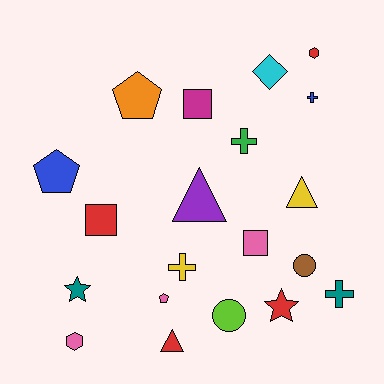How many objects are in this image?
There are 20 objects.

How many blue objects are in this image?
There are 2 blue objects.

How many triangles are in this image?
There are 3 triangles.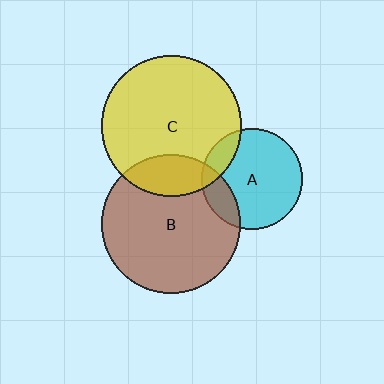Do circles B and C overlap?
Yes.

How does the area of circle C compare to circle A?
Approximately 1.9 times.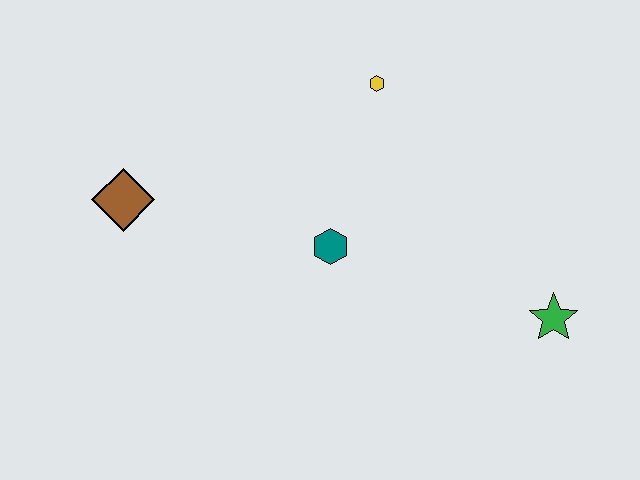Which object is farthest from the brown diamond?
The green star is farthest from the brown diamond.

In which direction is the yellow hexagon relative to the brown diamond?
The yellow hexagon is to the right of the brown diamond.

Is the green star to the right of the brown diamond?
Yes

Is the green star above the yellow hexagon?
No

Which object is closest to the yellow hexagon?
The teal hexagon is closest to the yellow hexagon.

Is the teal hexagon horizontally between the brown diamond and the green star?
Yes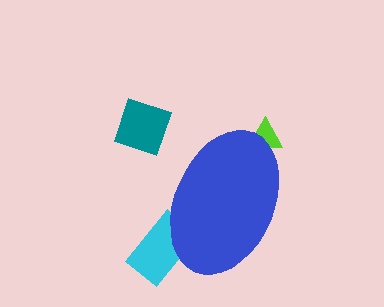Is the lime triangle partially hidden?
Yes, the lime triangle is partially hidden behind the blue ellipse.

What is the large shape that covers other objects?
A blue ellipse.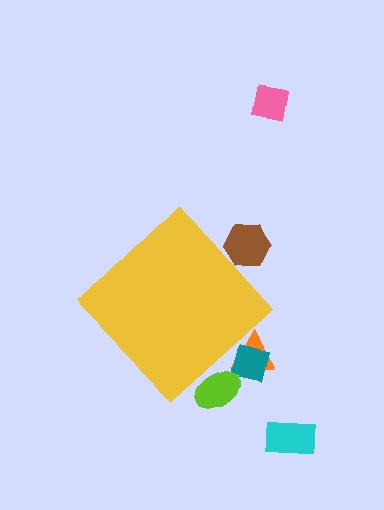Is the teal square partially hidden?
Yes, the teal square is partially hidden behind the yellow diamond.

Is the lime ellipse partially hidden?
Yes, the lime ellipse is partially hidden behind the yellow diamond.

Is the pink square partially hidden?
No, the pink square is fully visible.